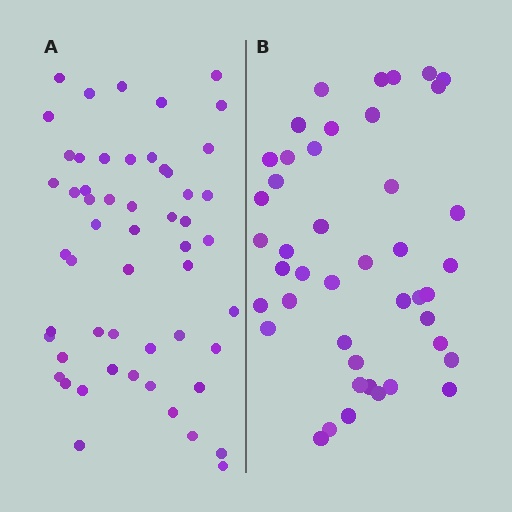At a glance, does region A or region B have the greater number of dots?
Region A (the left region) has more dots.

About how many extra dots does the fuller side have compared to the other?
Region A has roughly 10 or so more dots than region B.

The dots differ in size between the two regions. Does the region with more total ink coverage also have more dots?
No. Region B has more total ink coverage because its dots are larger, but region A actually contains more individual dots. Total area can be misleading — the number of items is what matters here.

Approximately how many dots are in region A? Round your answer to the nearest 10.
About 50 dots. (The exact count is 54, which rounds to 50.)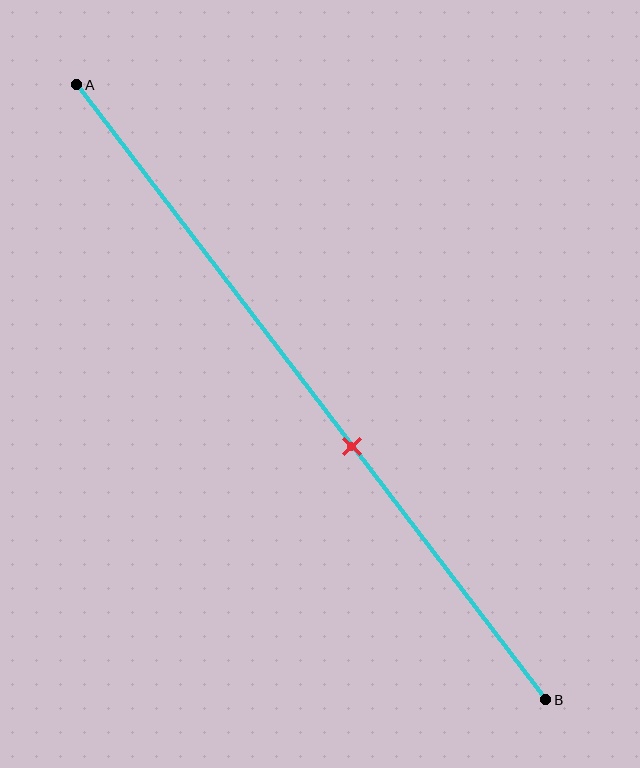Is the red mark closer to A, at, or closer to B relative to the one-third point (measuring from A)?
The red mark is closer to point B than the one-third point of segment AB.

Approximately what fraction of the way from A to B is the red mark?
The red mark is approximately 60% of the way from A to B.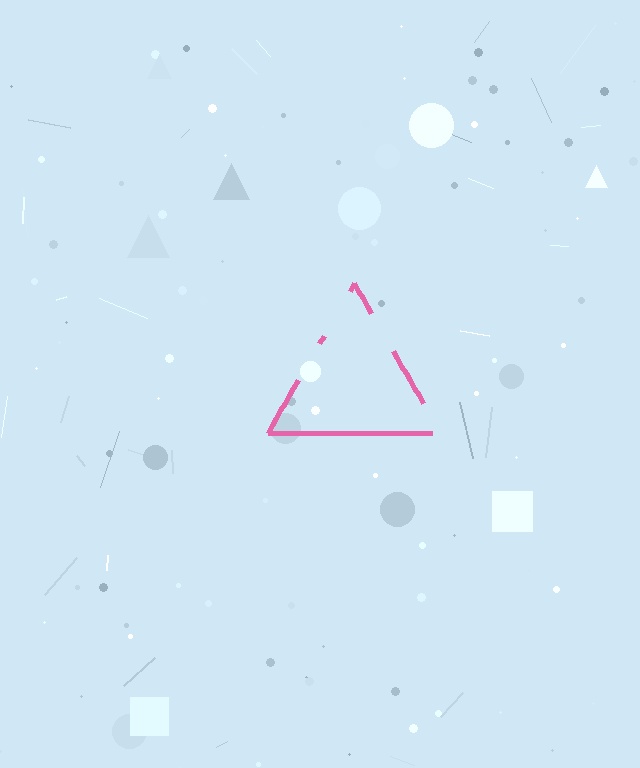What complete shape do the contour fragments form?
The contour fragments form a triangle.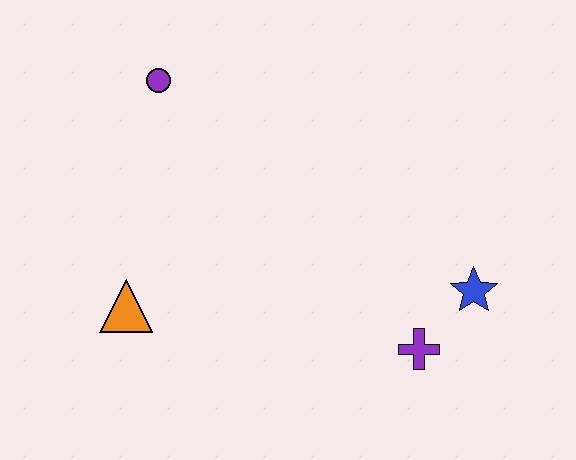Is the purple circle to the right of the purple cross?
No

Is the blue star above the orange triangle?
Yes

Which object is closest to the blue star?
The purple cross is closest to the blue star.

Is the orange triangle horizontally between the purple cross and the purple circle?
No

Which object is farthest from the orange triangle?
The blue star is farthest from the orange triangle.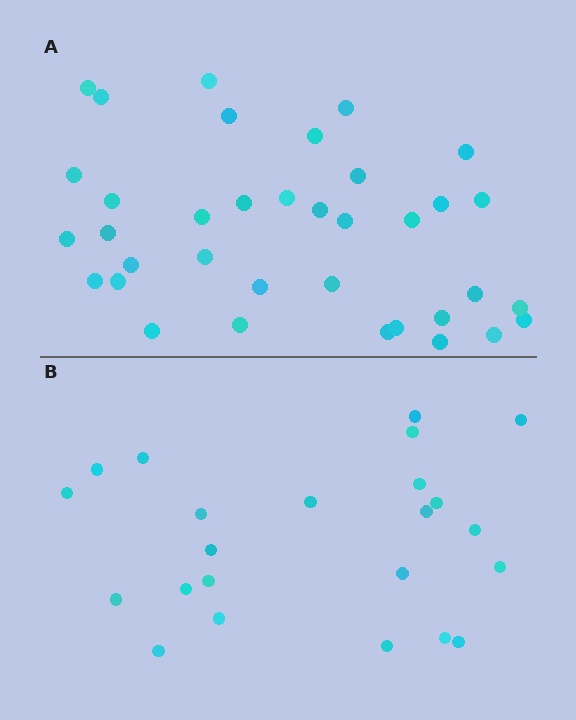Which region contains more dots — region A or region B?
Region A (the top region) has more dots.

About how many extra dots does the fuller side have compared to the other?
Region A has approximately 15 more dots than region B.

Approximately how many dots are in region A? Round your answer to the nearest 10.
About 40 dots. (The exact count is 36, which rounds to 40.)